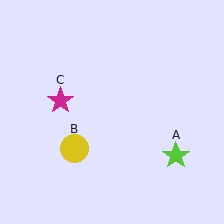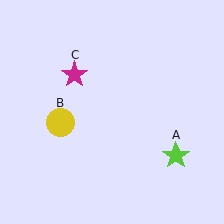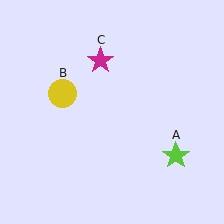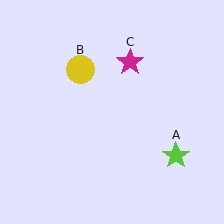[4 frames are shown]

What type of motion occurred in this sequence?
The yellow circle (object B), magenta star (object C) rotated clockwise around the center of the scene.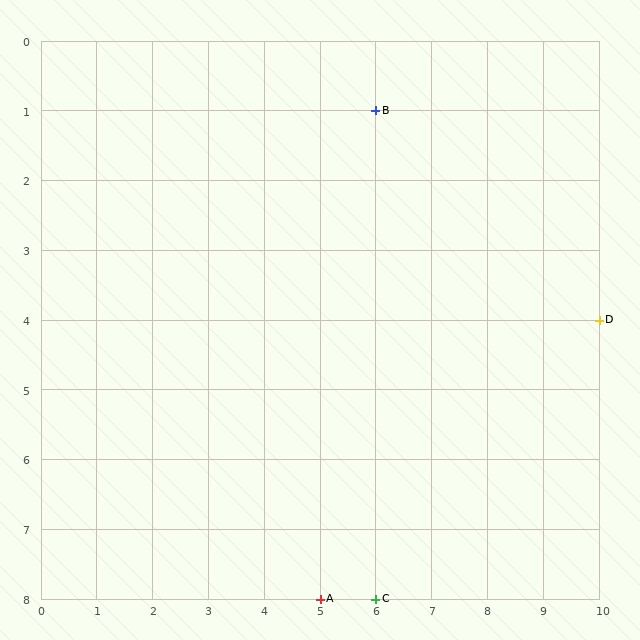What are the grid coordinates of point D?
Point D is at grid coordinates (10, 4).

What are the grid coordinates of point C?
Point C is at grid coordinates (6, 8).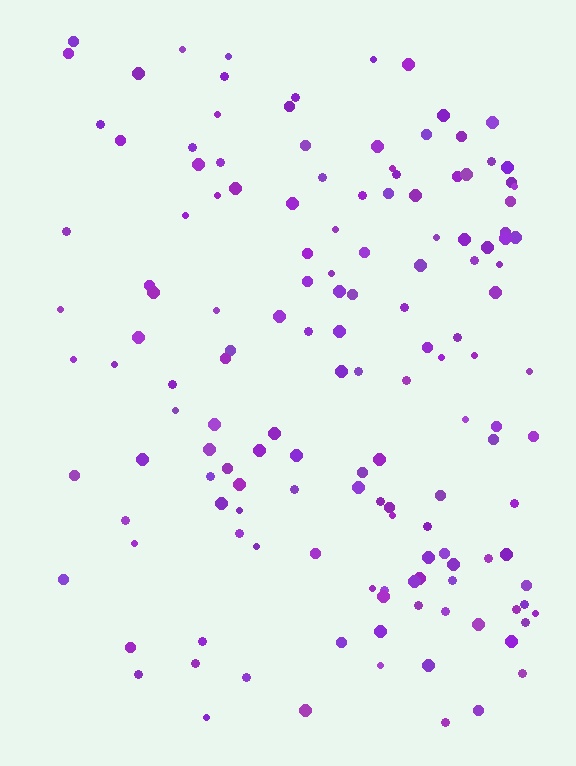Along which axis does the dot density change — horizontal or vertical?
Horizontal.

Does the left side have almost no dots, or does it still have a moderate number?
Still a moderate number, just noticeably fewer than the right.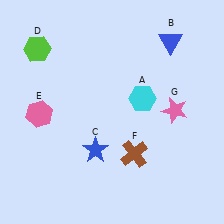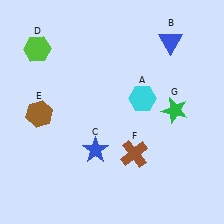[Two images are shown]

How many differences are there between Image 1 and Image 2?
There are 2 differences between the two images.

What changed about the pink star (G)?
In Image 1, G is pink. In Image 2, it changed to green.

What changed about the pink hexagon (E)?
In Image 1, E is pink. In Image 2, it changed to brown.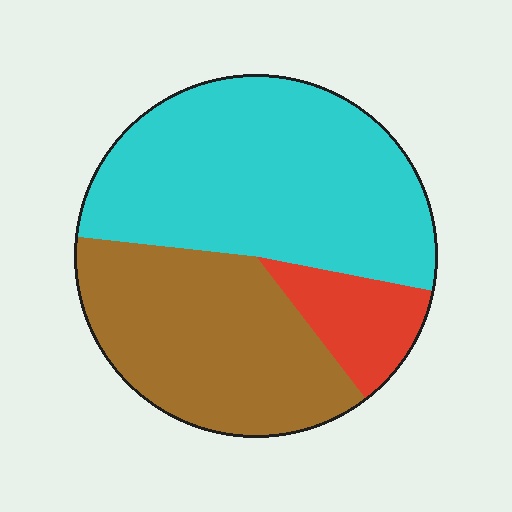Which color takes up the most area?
Cyan, at roughly 50%.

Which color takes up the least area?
Red, at roughly 10%.